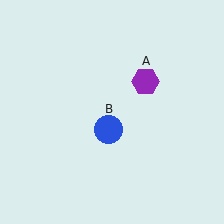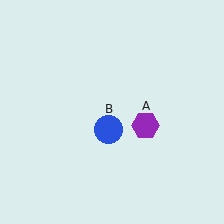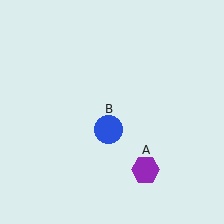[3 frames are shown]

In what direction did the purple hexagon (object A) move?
The purple hexagon (object A) moved down.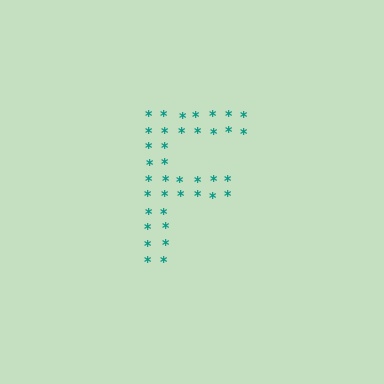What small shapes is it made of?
It is made of small asterisks.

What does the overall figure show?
The overall figure shows the letter F.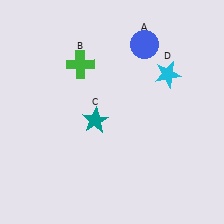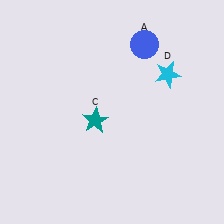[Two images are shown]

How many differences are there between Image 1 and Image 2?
There is 1 difference between the two images.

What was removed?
The green cross (B) was removed in Image 2.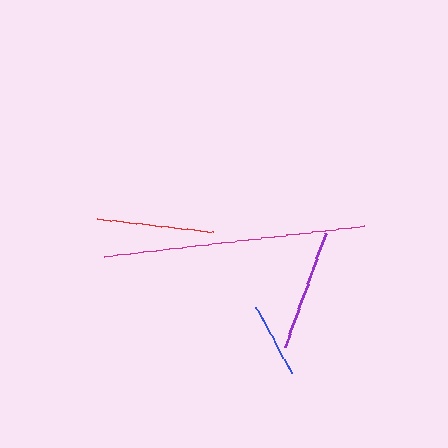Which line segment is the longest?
The magenta line is the longest at approximately 262 pixels.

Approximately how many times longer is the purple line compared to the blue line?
The purple line is approximately 1.6 times the length of the blue line.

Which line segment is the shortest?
The blue line is the shortest at approximately 75 pixels.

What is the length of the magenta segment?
The magenta segment is approximately 262 pixels long.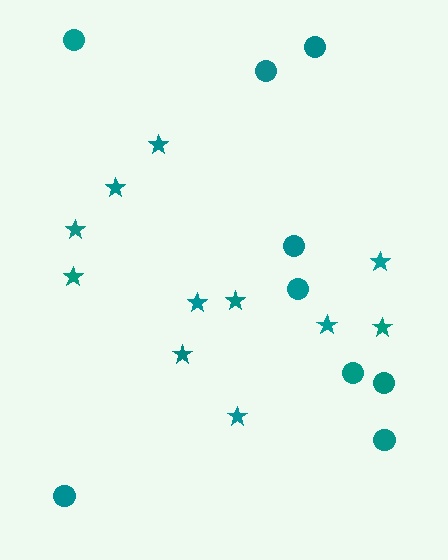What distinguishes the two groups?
There are 2 groups: one group of stars (11) and one group of circles (9).